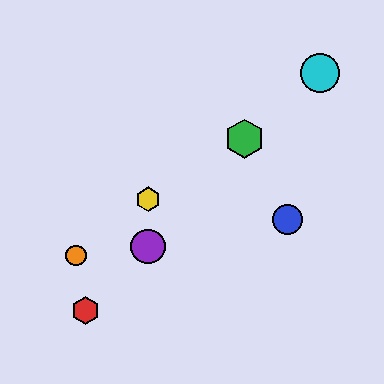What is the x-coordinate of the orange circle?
The orange circle is at x≈76.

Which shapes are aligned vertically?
The yellow hexagon, the purple circle are aligned vertically.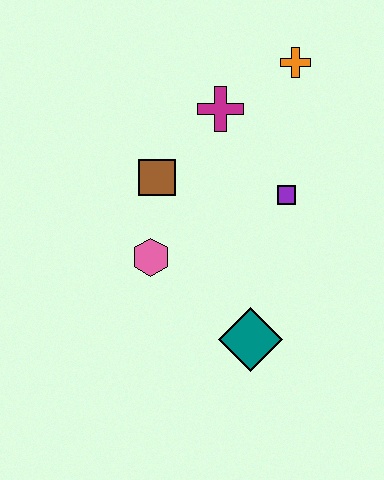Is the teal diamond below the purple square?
Yes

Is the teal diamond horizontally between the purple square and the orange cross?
No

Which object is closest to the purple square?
The magenta cross is closest to the purple square.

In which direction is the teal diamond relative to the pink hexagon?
The teal diamond is to the right of the pink hexagon.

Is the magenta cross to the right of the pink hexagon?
Yes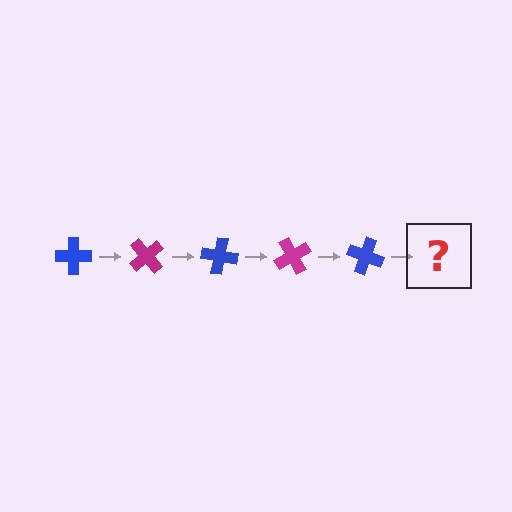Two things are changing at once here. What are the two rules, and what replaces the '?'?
The two rules are that it rotates 50 degrees each step and the color cycles through blue and magenta. The '?' should be a magenta cross, rotated 250 degrees from the start.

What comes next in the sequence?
The next element should be a magenta cross, rotated 250 degrees from the start.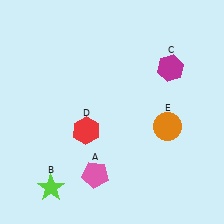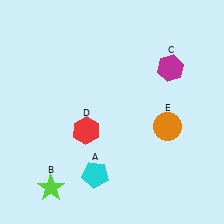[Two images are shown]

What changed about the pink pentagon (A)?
In Image 1, A is pink. In Image 2, it changed to cyan.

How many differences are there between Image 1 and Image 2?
There is 1 difference between the two images.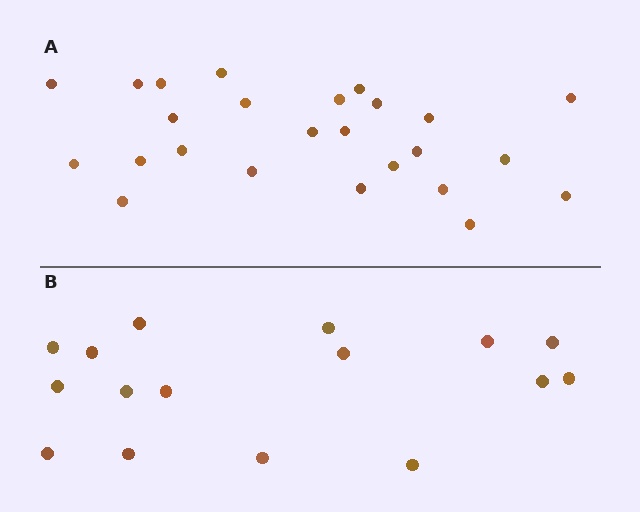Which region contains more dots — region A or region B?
Region A (the top region) has more dots.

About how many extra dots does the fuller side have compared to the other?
Region A has roughly 8 or so more dots than region B.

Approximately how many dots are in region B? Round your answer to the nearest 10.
About 20 dots. (The exact count is 16, which rounds to 20.)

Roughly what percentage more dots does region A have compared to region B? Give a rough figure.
About 55% more.